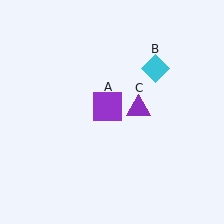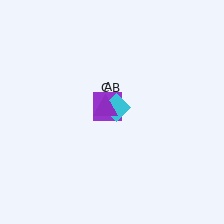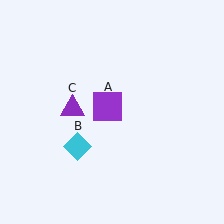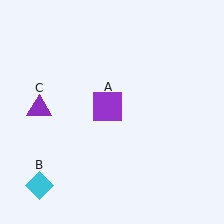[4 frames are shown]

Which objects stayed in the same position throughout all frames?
Purple square (object A) remained stationary.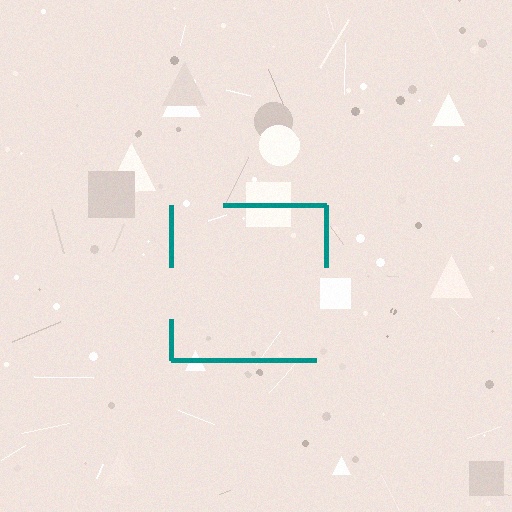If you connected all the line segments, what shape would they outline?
They would outline a square.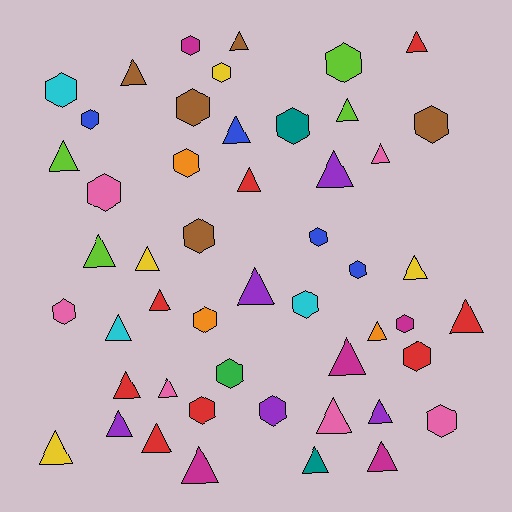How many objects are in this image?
There are 50 objects.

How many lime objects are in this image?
There are 4 lime objects.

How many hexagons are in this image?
There are 22 hexagons.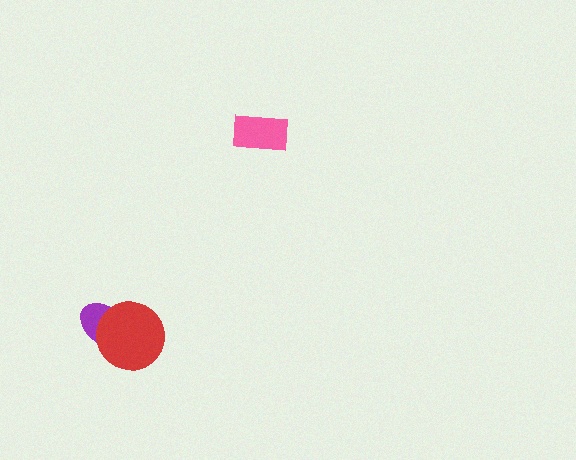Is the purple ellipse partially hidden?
Yes, it is partially covered by another shape.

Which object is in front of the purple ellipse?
The red circle is in front of the purple ellipse.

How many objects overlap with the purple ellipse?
1 object overlaps with the purple ellipse.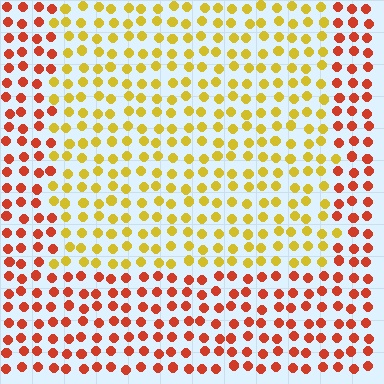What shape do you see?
I see a rectangle.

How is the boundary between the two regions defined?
The boundary is defined purely by a slight shift in hue (about 46 degrees). Spacing, size, and orientation are identical on both sides.